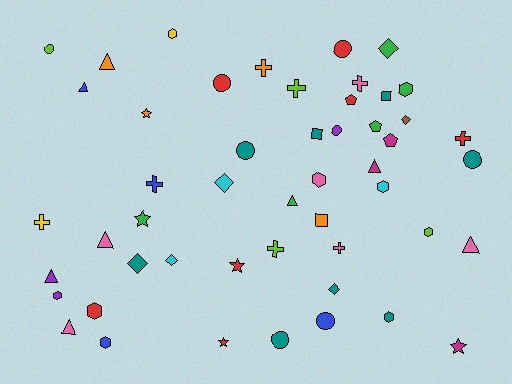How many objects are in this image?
There are 50 objects.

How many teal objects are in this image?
There are 8 teal objects.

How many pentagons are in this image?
There are 3 pentagons.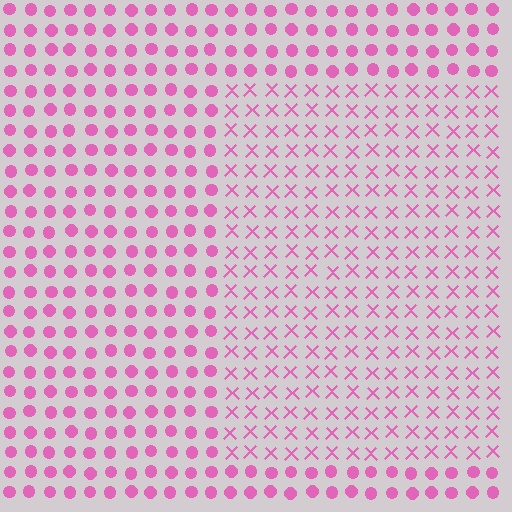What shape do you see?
I see a rectangle.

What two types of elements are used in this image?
The image uses X marks inside the rectangle region and circles outside it.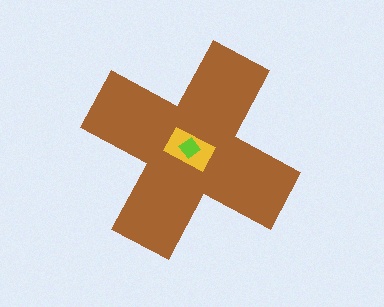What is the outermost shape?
The brown cross.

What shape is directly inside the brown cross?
The yellow rectangle.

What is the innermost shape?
The lime diamond.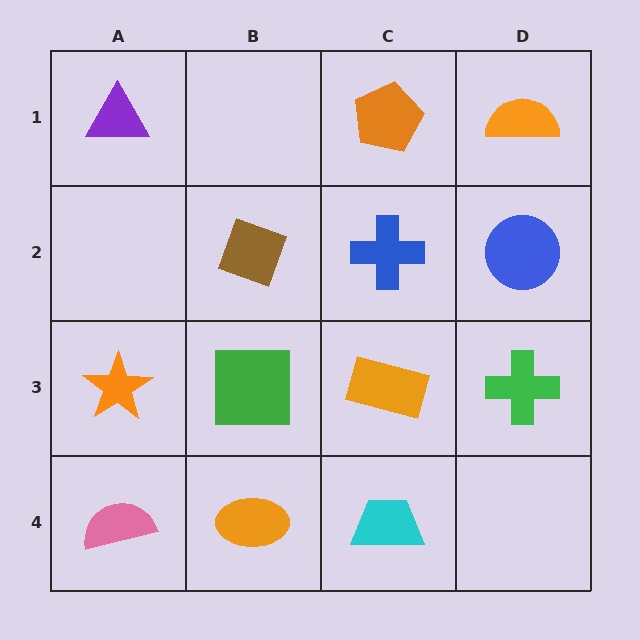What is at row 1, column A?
A purple triangle.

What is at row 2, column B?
A brown diamond.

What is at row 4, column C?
A cyan trapezoid.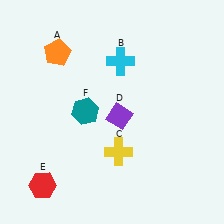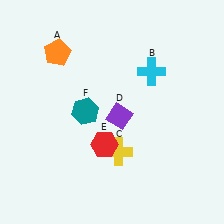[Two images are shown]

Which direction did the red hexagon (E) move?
The red hexagon (E) moved right.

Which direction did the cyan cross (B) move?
The cyan cross (B) moved right.